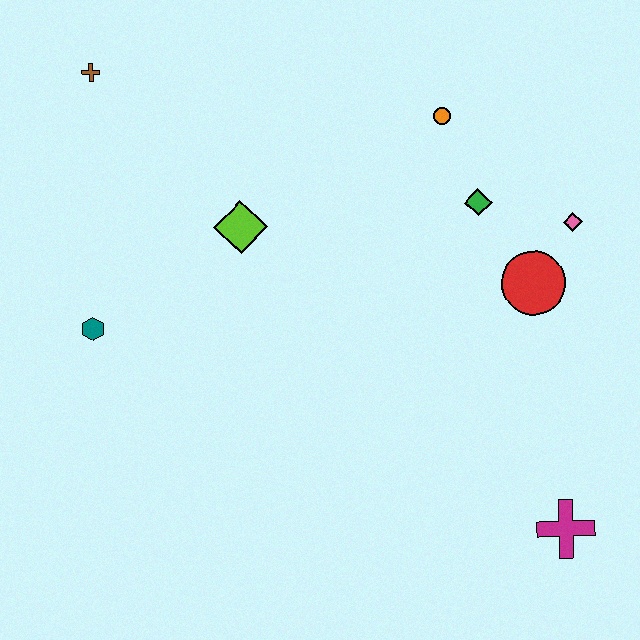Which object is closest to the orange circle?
The green diamond is closest to the orange circle.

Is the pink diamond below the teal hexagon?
No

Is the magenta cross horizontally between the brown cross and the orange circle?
No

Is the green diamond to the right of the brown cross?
Yes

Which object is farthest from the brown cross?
The magenta cross is farthest from the brown cross.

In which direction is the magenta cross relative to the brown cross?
The magenta cross is below the brown cross.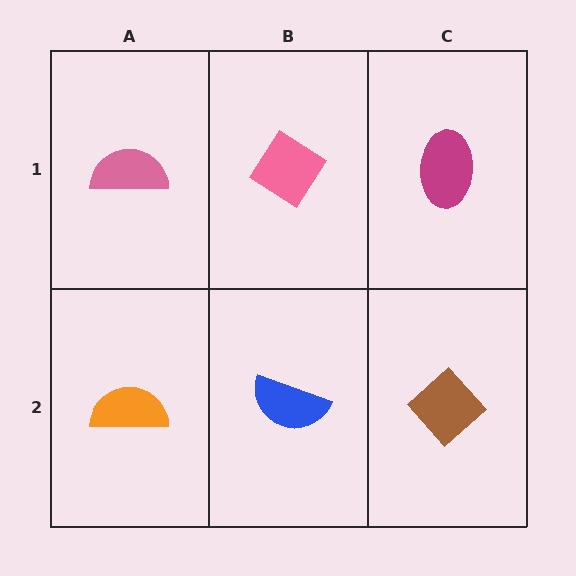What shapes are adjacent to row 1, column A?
An orange semicircle (row 2, column A), a pink diamond (row 1, column B).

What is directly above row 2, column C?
A magenta ellipse.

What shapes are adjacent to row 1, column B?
A blue semicircle (row 2, column B), a pink semicircle (row 1, column A), a magenta ellipse (row 1, column C).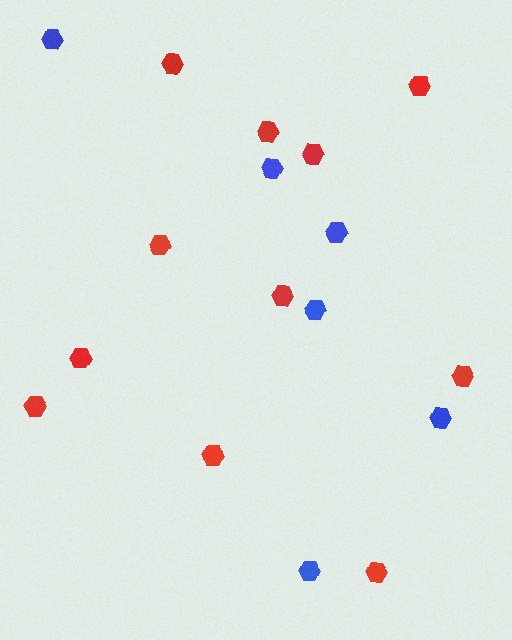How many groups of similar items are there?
There are 2 groups: one group of red hexagons (11) and one group of blue hexagons (6).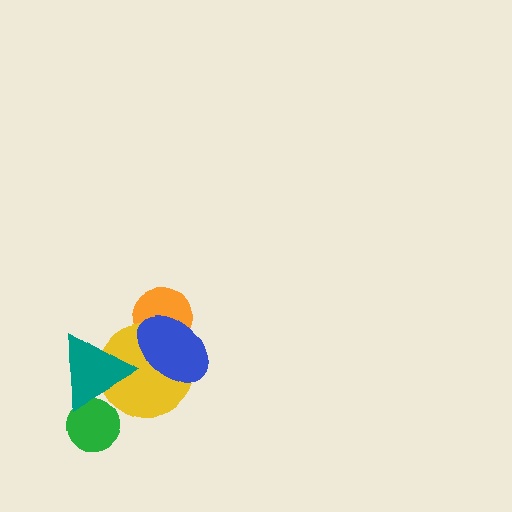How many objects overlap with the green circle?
1 object overlaps with the green circle.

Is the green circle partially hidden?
Yes, it is partially covered by another shape.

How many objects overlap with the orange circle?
2 objects overlap with the orange circle.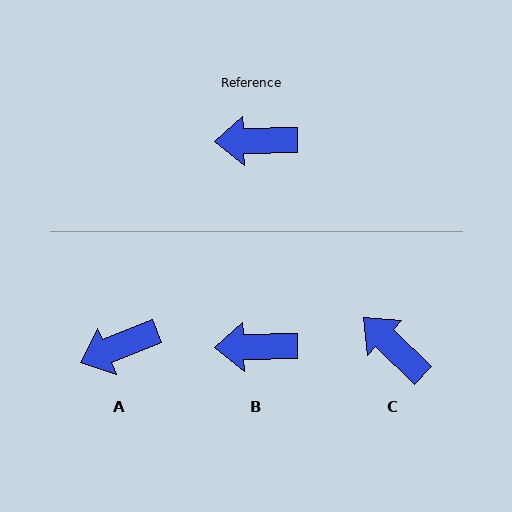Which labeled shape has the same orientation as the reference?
B.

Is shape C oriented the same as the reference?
No, it is off by about 46 degrees.